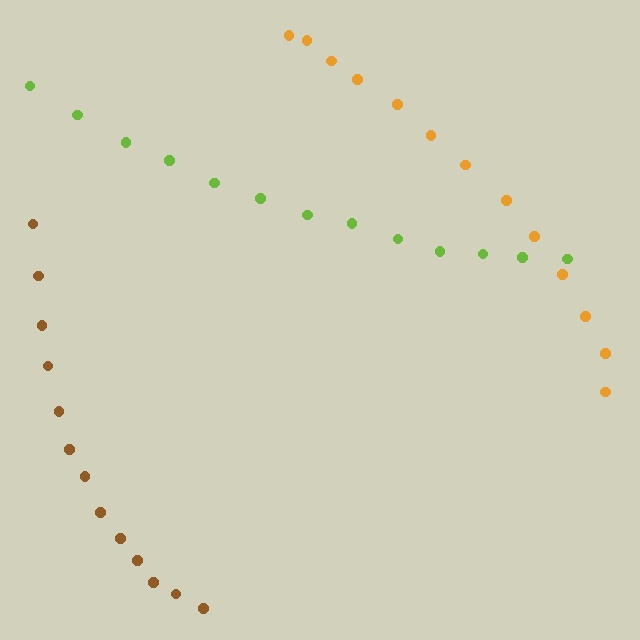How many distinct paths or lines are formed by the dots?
There are 3 distinct paths.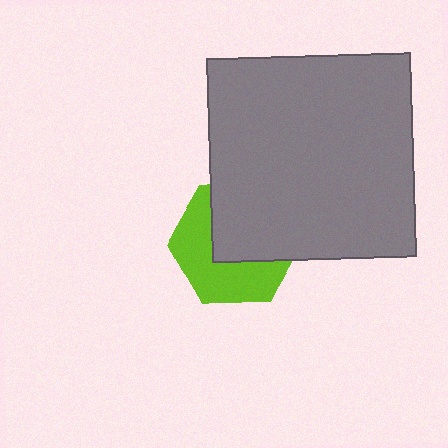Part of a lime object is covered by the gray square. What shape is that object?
It is a hexagon.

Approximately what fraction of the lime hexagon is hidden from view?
Roughly 50% of the lime hexagon is hidden behind the gray square.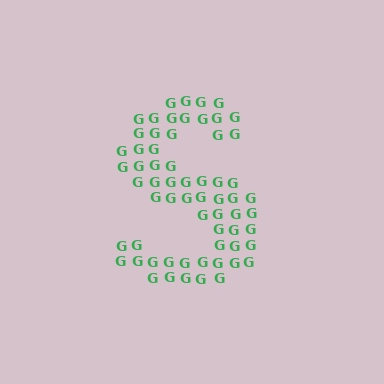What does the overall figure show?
The overall figure shows the letter S.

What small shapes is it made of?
It is made of small letter G's.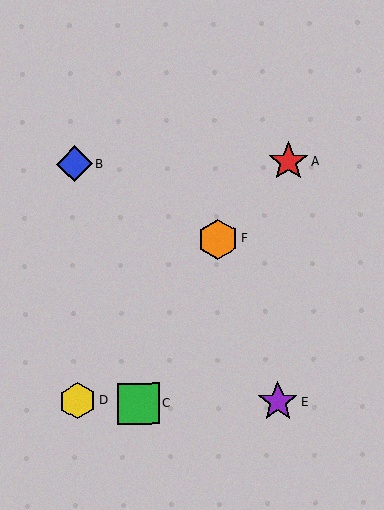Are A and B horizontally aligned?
Yes, both are at y≈161.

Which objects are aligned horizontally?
Objects A, B are aligned horizontally.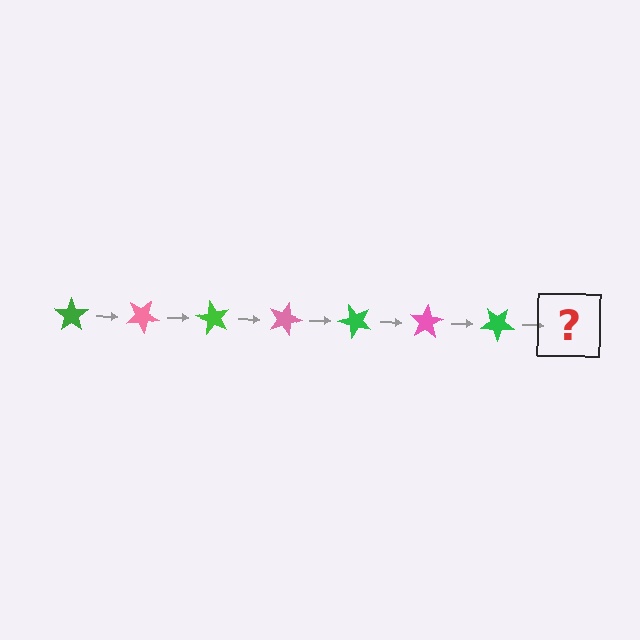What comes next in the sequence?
The next element should be a pink star, rotated 210 degrees from the start.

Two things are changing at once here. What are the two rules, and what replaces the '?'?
The two rules are that it rotates 30 degrees each step and the color cycles through green and pink. The '?' should be a pink star, rotated 210 degrees from the start.